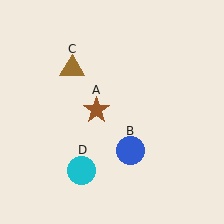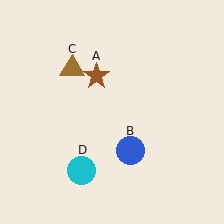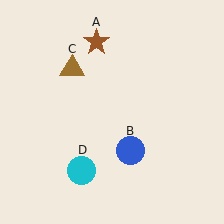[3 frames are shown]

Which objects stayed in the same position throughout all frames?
Blue circle (object B) and brown triangle (object C) and cyan circle (object D) remained stationary.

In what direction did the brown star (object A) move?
The brown star (object A) moved up.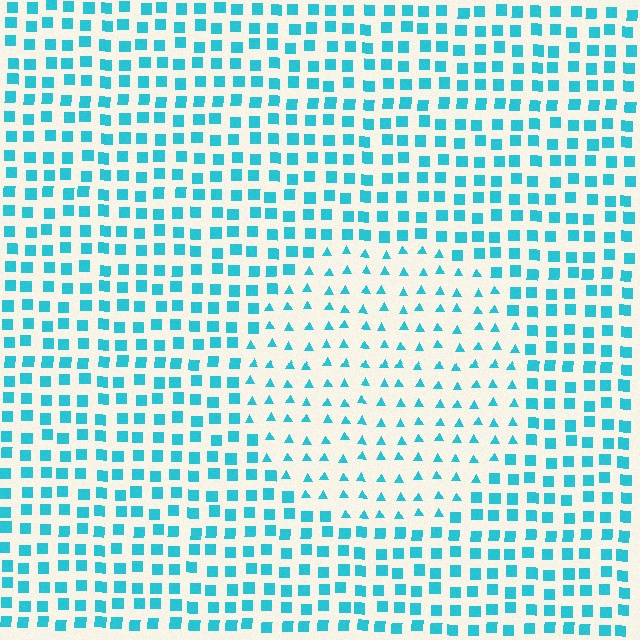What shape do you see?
I see a circle.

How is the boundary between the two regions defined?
The boundary is defined by a change in element shape: triangles inside vs. squares outside. All elements share the same color and spacing.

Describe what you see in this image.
The image is filled with small cyan elements arranged in a uniform grid. A circle-shaped region contains triangles, while the surrounding area contains squares. The boundary is defined purely by the change in element shape.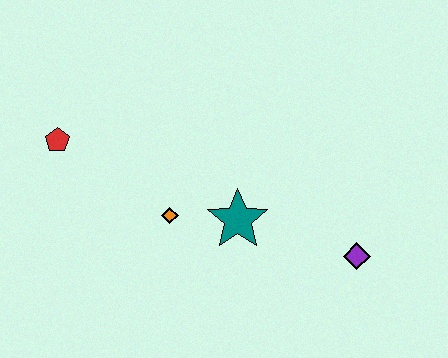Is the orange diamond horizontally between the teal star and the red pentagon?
Yes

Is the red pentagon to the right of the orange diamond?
No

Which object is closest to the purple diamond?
The teal star is closest to the purple diamond.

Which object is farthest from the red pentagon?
The purple diamond is farthest from the red pentagon.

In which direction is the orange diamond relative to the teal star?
The orange diamond is to the left of the teal star.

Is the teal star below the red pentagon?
Yes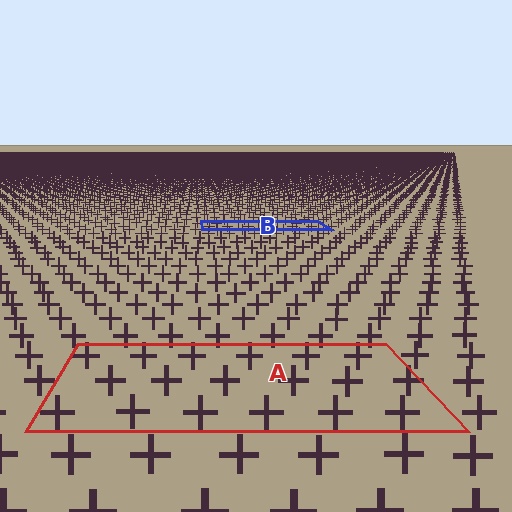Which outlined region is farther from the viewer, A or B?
Region B is farther from the viewer — the texture elements inside it appear smaller and more densely packed.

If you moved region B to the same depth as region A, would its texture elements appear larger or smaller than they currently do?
They would appear larger. At a closer depth, the same texture elements are projected at a bigger on-screen size.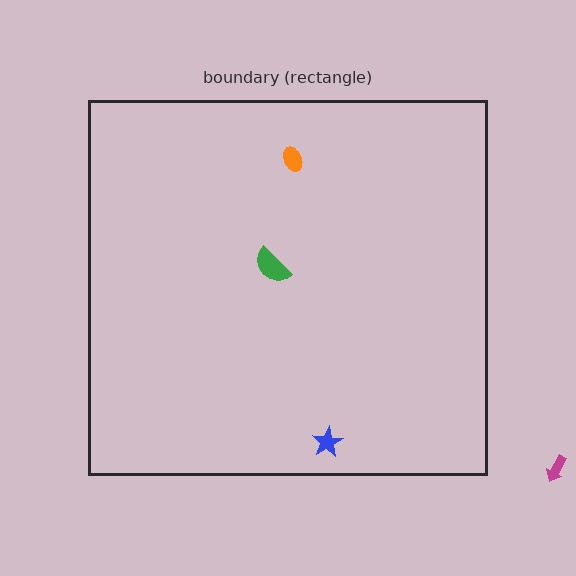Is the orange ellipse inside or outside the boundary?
Inside.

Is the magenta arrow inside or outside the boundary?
Outside.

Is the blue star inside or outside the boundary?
Inside.